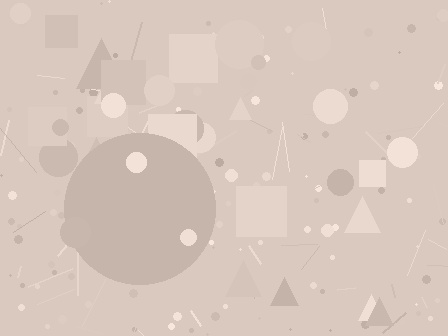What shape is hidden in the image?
A circle is hidden in the image.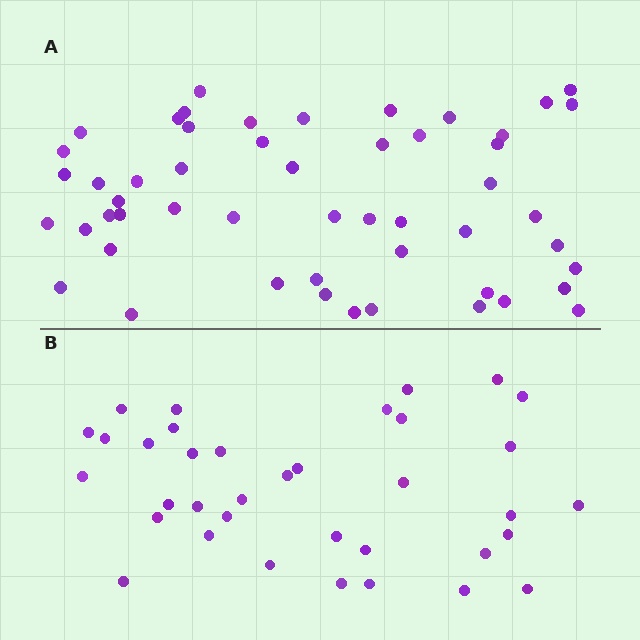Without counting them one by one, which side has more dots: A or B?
Region A (the top region) has more dots.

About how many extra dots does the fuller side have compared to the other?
Region A has approximately 15 more dots than region B.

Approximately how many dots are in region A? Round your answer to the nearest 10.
About 50 dots. (The exact count is 52, which rounds to 50.)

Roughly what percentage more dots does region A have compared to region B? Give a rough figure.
About 45% more.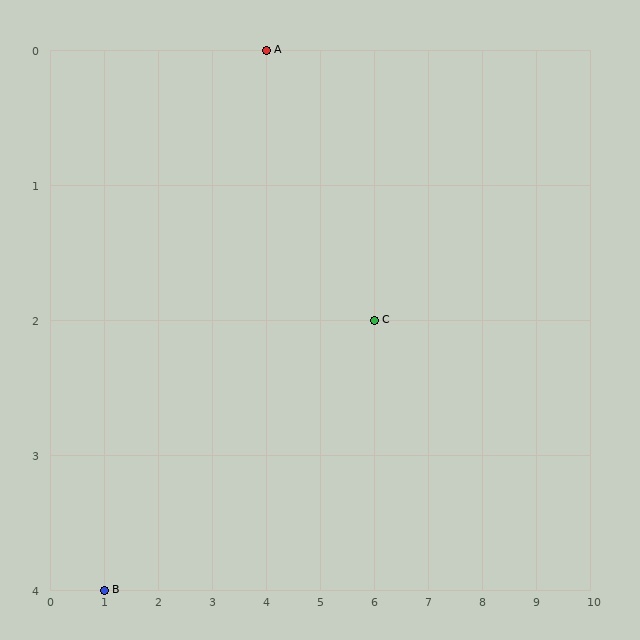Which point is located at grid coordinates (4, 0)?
Point A is at (4, 0).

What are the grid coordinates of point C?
Point C is at grid coordinates (6, 2).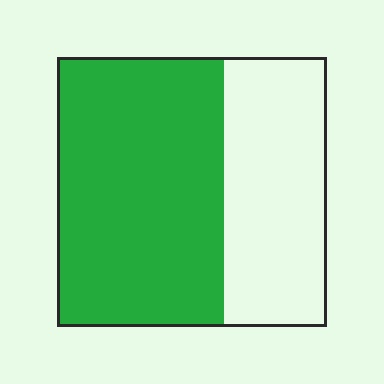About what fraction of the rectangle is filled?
About five eighths (5/8).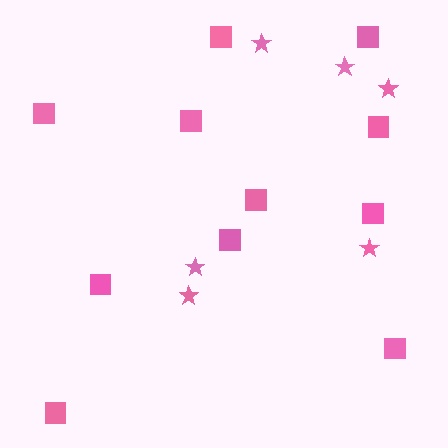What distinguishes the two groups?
There are 2 groups: one group of squares (11) and one group of stars (6).